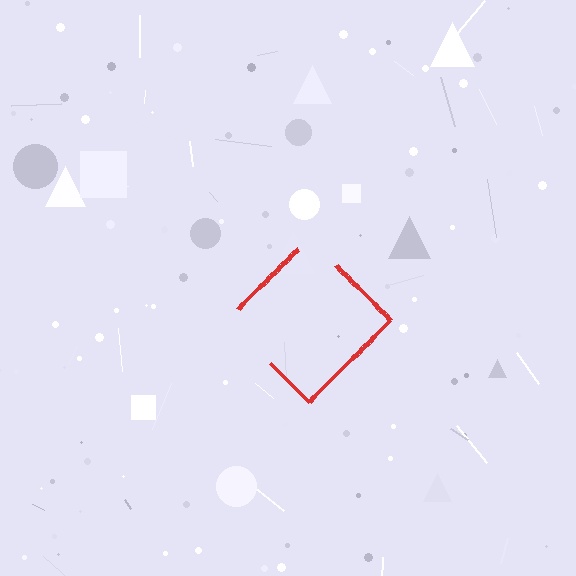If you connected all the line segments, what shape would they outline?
They would outline a diamond.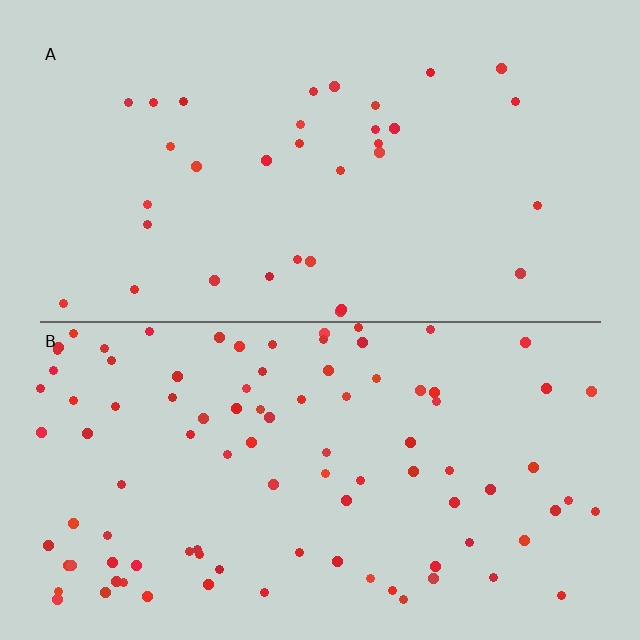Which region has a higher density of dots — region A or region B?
B (the bottom).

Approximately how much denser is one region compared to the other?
Approximately 2.8× — region B over region A.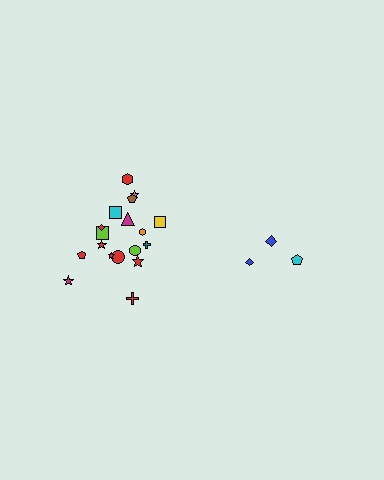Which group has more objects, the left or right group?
The left group.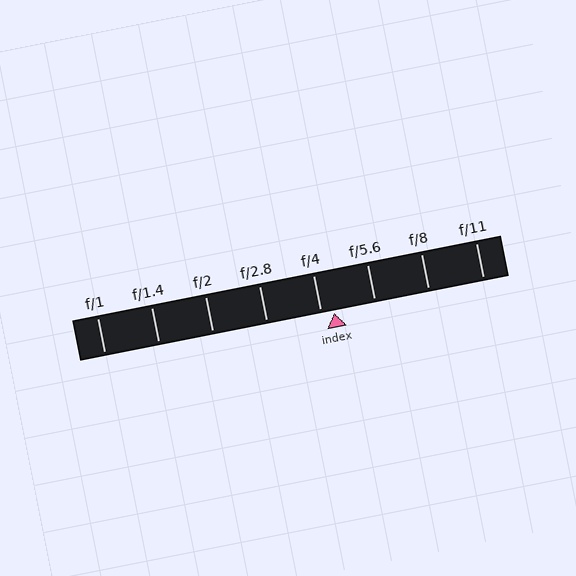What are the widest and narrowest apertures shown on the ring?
The widest aperture shown is f/1 and the narrowest is f/11.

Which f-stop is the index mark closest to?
The index mark is closest to f/4.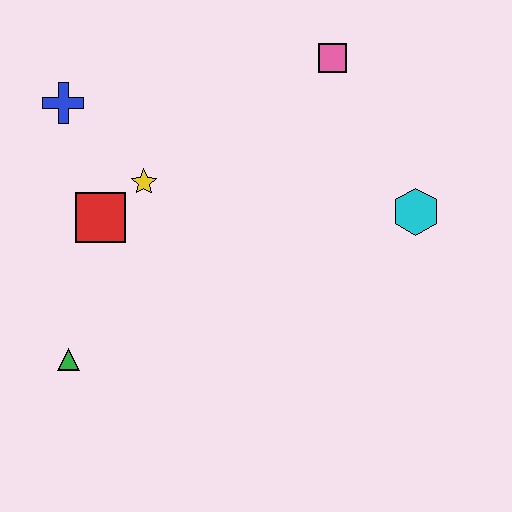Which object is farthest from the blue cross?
The cyan hexagon is farthest from the blue cross.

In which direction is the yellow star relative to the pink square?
The yellow star is to the left of the pink square.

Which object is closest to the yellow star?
The red square is closest to the yellow star.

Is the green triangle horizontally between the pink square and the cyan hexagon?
No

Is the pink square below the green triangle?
No